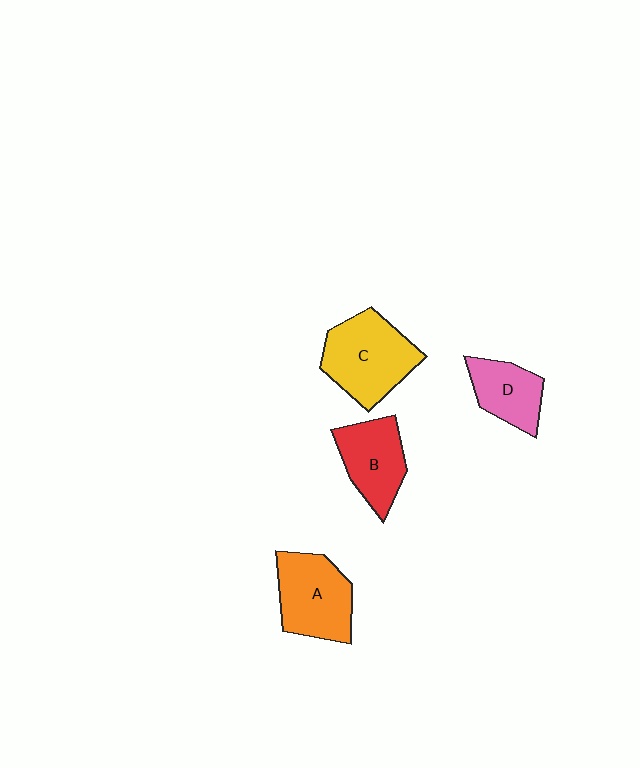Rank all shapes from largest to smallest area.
From largest to smallest: C (yellow), A (orange), B (red), D (pink).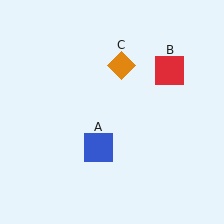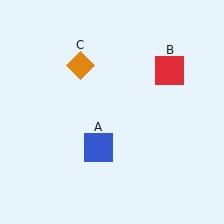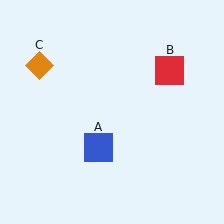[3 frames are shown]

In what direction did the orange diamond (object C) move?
The orange diamond (object C) moved left.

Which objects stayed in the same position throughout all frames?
Blue square (object A) and red square (object B) remained stationary.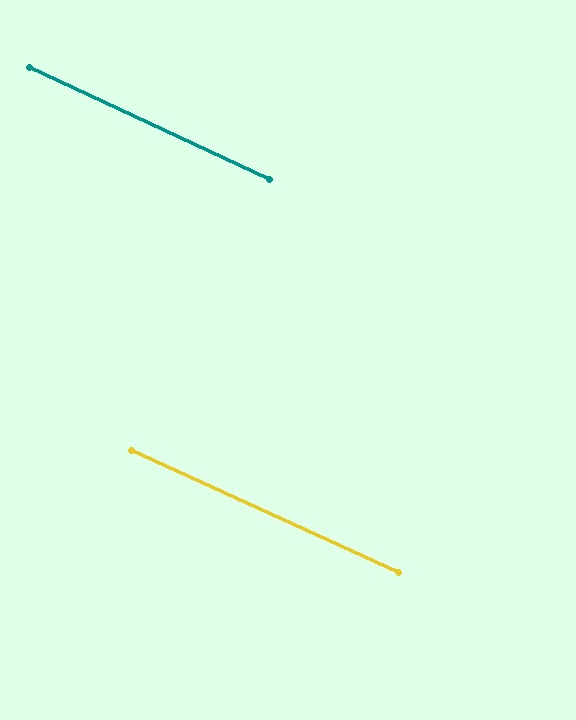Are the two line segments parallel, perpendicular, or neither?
Parallel — their directions differ by only 0.4°.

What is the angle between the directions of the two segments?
Approximately 0 degrees.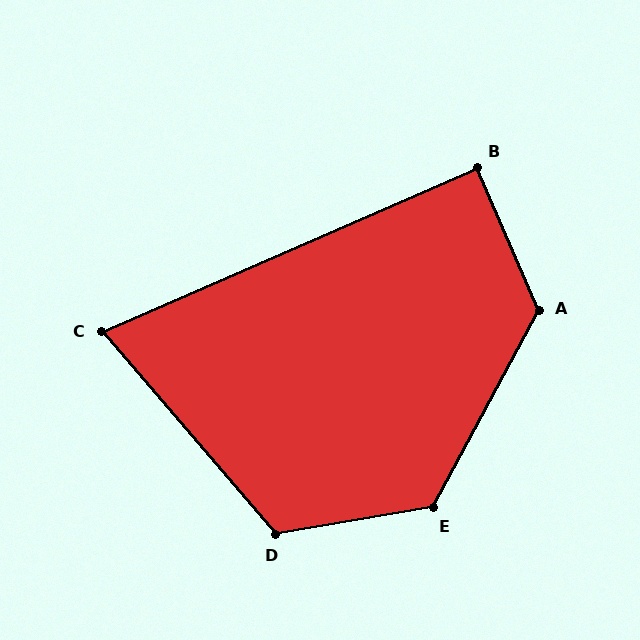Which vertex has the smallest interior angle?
C, at approximately 73 degrees.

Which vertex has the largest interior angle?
A, at approximately 129 degrees.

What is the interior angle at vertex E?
Approximately 128 degrees (obtuse).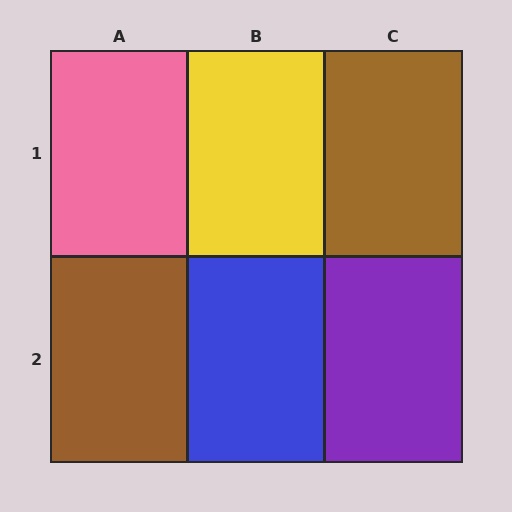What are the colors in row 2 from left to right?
Brown, blue, purple.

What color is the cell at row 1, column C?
Brown.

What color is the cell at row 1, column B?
Yellow.